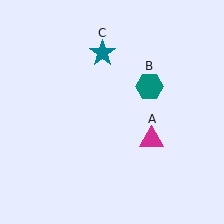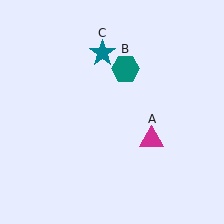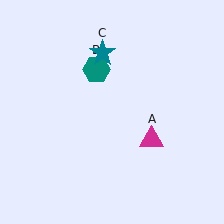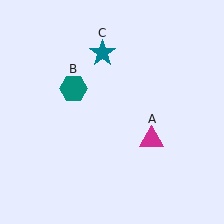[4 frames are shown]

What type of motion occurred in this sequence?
The teal hexagon (object B) rotated counterclockwise around the center of the scene.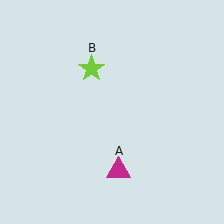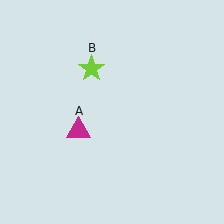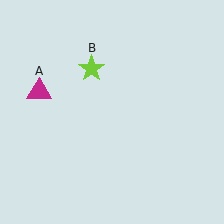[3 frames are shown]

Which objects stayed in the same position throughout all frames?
Lime star (object B) remained stationary.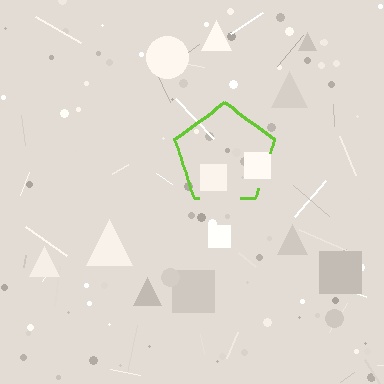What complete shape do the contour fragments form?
The contour fragments form a pentagon.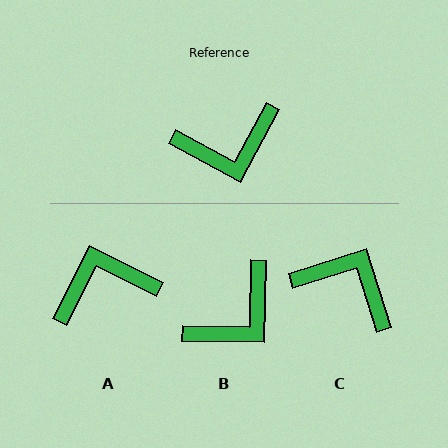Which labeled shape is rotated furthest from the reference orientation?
A, about 179 degrees away.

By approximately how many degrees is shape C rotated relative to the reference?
Approximately 136 degrees counter-clockwise.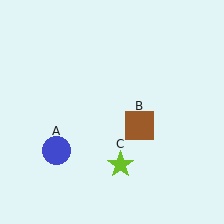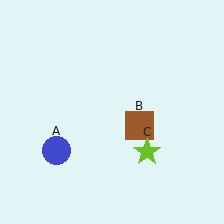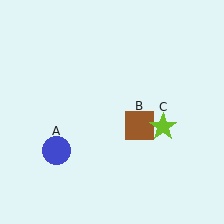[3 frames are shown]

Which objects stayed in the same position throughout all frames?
Blue circle (object A) and brown square (object B) remained stationary.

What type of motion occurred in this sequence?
The lime star (object C) rotated counterclockwise around the center of the scene.